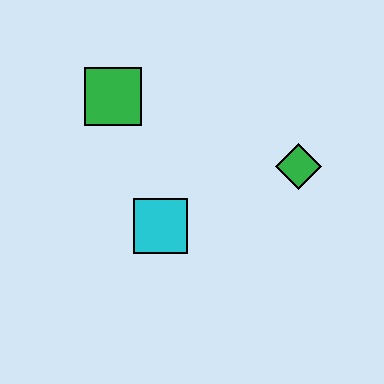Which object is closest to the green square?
The cyan square is closest to the green square.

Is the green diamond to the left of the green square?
No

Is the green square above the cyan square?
Yes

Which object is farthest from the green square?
The green diamond is farthest from the green square.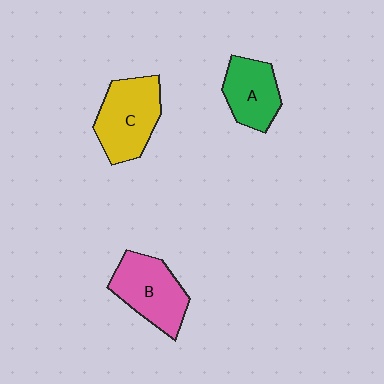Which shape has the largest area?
Shape C (yellow).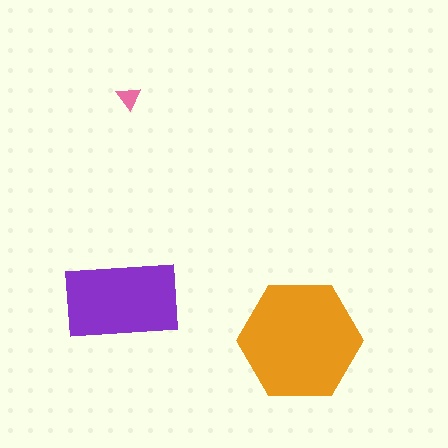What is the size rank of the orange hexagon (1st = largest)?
1st.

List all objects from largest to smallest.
The orange hexagon, the purple rectangle, the pink triangle.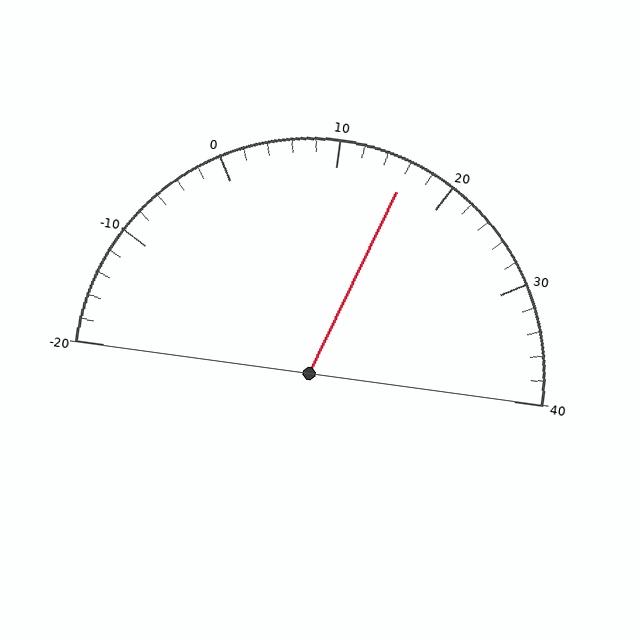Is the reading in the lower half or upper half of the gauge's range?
The reading is in the upper half of the range (-20 to 40).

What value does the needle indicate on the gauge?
The needle indicates approximately 16.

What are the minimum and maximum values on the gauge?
The gauge ranges from -20 to 40.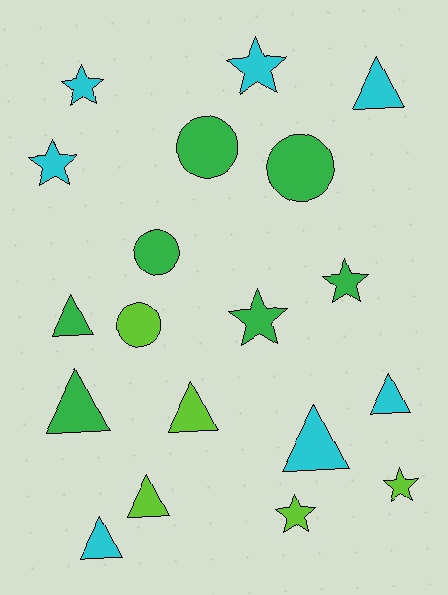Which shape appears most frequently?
Triangle, with 8 objects.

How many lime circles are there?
There is 1 lime circle.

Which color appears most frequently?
Cyan, with 7 objects.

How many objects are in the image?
There are 19 objects.